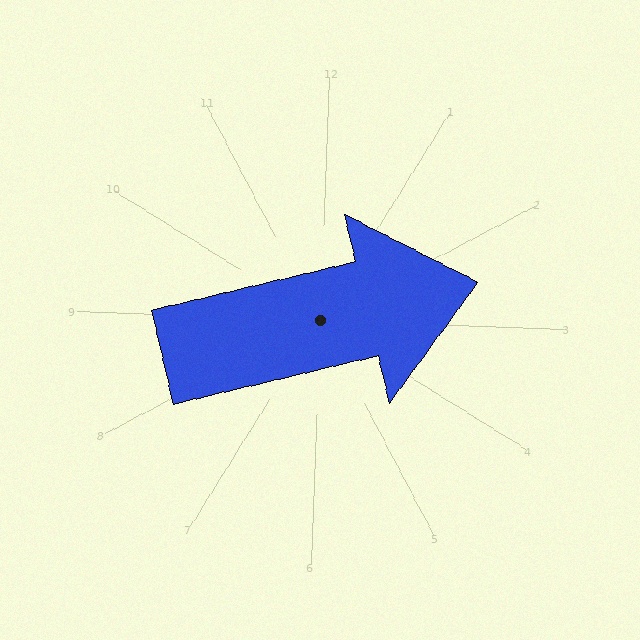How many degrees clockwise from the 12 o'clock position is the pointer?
Approximately 75 degrees.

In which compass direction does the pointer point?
East.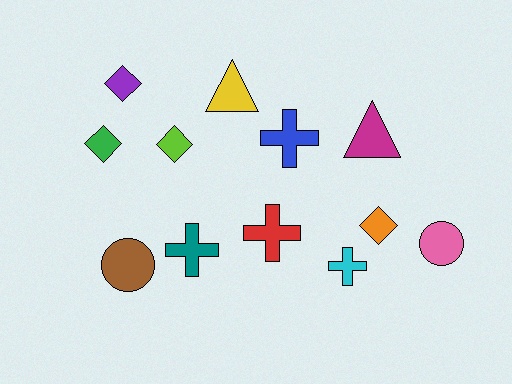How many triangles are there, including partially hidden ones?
There are 2 triangles.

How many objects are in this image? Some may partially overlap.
There are 12 objects.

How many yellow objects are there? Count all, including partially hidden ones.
There is 1 yellow object.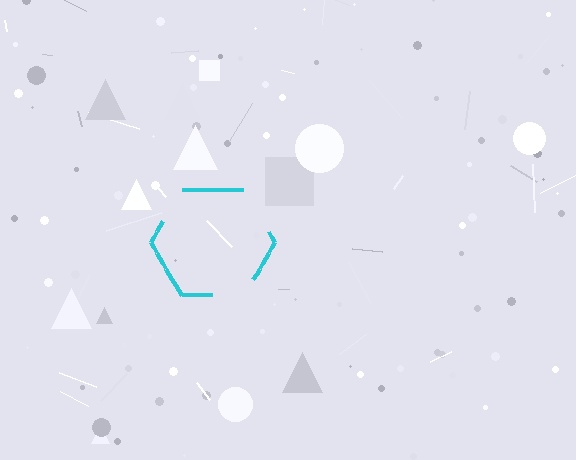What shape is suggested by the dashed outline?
The dashed outline suggests a hexagon.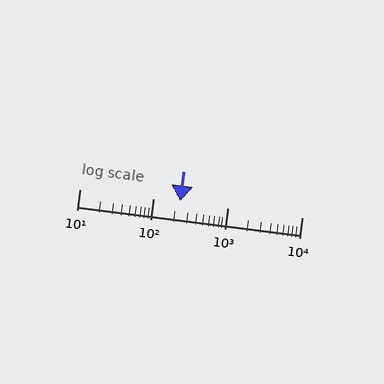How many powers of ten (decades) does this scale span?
The scale spans 3 decades, from 10 to 10000.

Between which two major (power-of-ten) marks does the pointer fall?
The pointer is between 100 and 1000.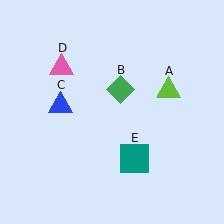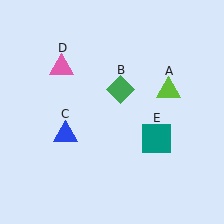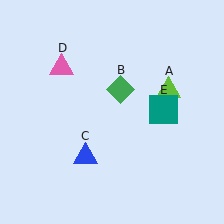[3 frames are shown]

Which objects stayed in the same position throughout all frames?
Lime triangle (object A) and green diamond (object B) and pink triangle (object D) remained stationary.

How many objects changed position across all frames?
2 objects changed position: blue triangle (object C), teal square (object E).